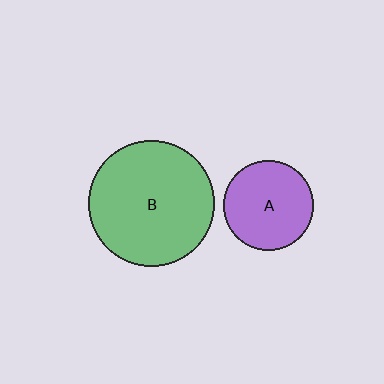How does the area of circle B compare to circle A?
Approximately 2.0 times.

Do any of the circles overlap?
No, none of the circles overlap.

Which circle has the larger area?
Circle B (green).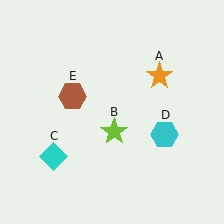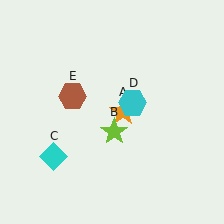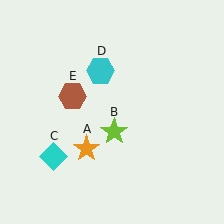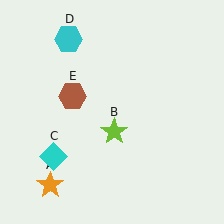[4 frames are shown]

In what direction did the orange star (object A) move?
The orange star (object A) moved down and to the left.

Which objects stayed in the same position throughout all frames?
Lime star (object B) and cyan diamond (object C) and brown hexagon (object E) remained stationary.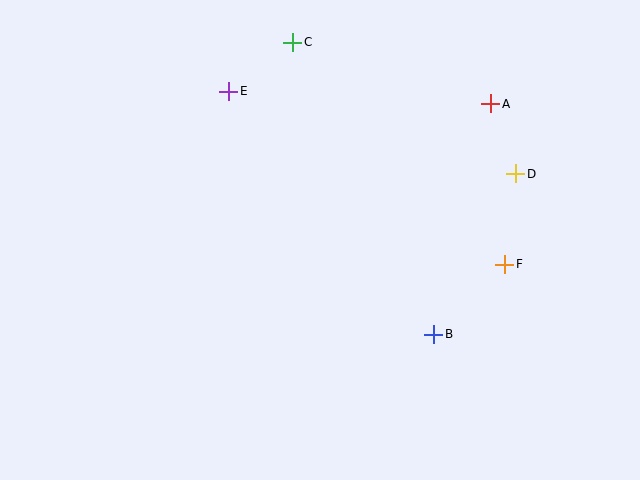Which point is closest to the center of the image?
Point B at (434, 334) is closest to the center.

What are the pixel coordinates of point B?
Point B is at (434, 334).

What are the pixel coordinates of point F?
Point F is at (505, 264).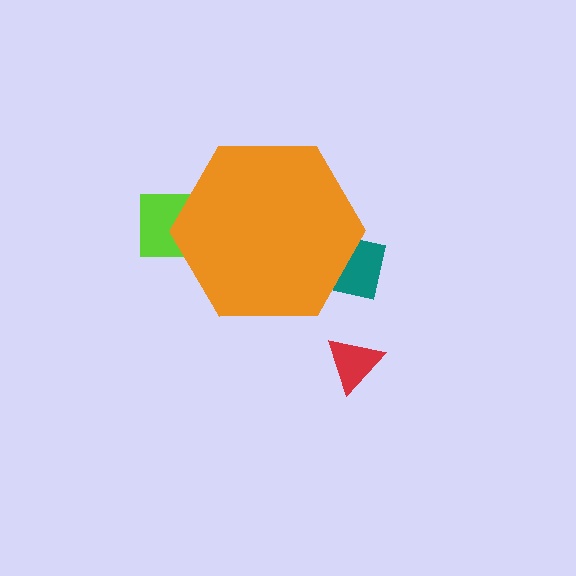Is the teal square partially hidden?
Yes, the teal square is partially hidden behind the orange hexagon.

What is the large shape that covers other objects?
An orange hexagon.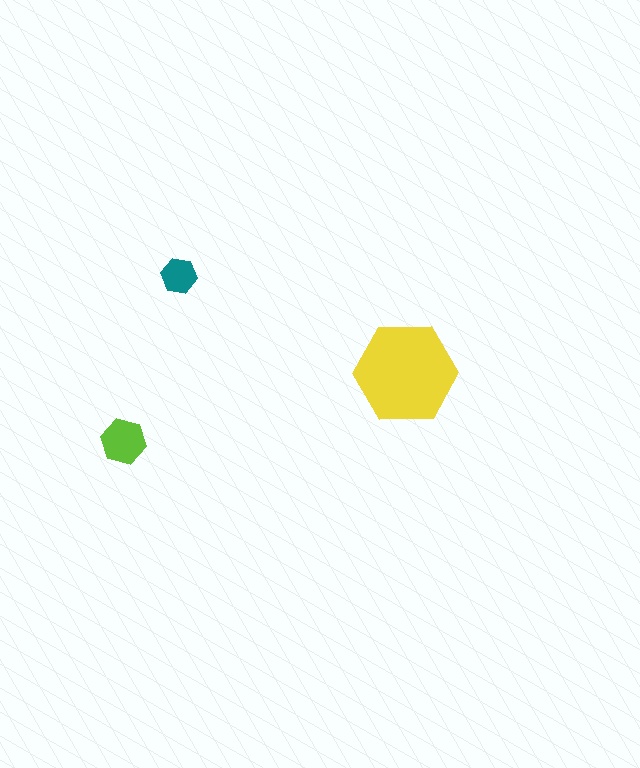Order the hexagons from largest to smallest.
the yellow one, the lime one, the teal one.